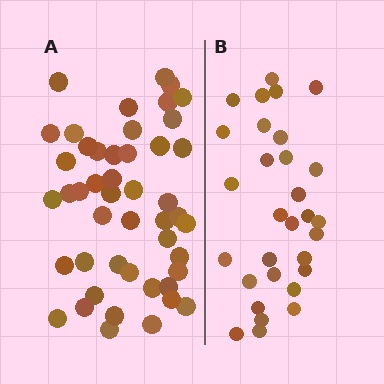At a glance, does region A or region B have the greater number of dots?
Region A (the left region) has more dots.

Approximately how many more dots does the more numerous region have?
Region A has approximately 15 more dots than region B.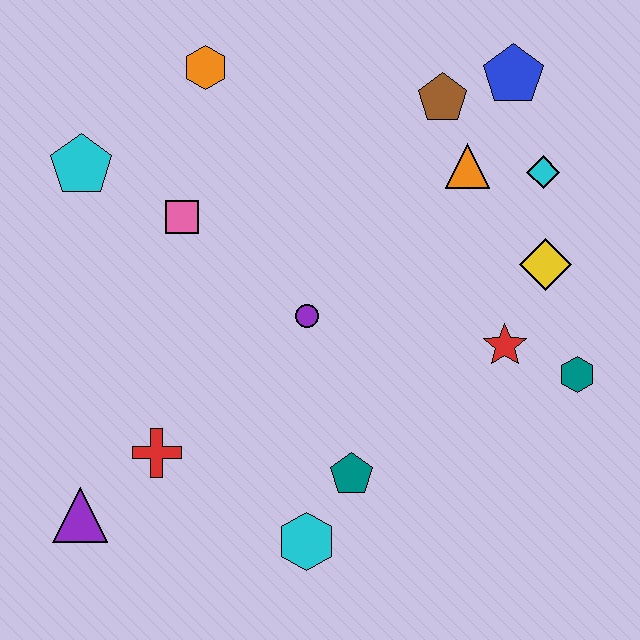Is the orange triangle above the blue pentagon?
No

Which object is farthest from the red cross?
The blue pentagon is farthest from the red cross.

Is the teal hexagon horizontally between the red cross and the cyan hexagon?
No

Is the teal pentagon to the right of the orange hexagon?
Yes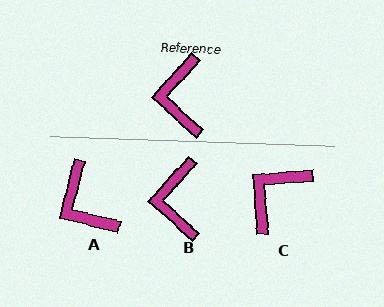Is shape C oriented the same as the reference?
No, it is off by about 44 degrees.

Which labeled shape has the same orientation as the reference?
B.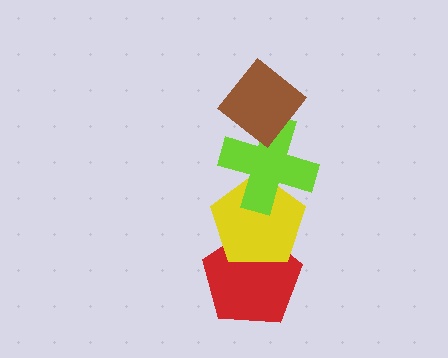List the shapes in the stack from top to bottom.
From top to bottom: the brown diamond, the lime cross, the yellow pentagon, the red pentagon.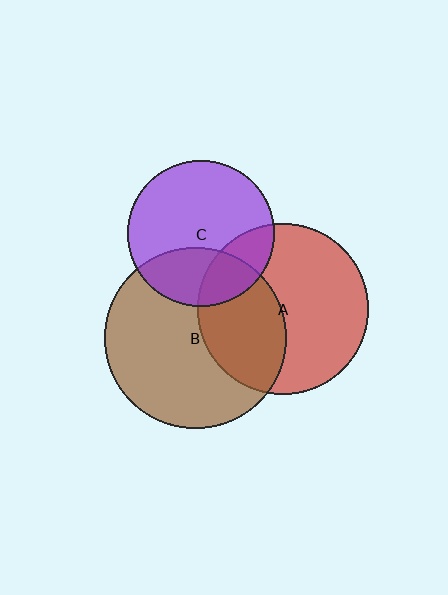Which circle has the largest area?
Circle B (brown).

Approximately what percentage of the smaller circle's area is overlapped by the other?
Approximately 40%.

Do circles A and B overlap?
Yes.